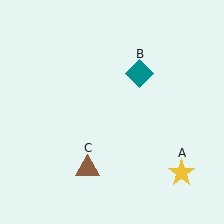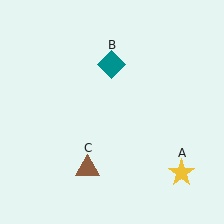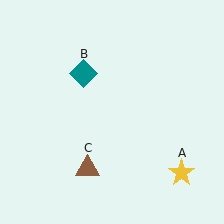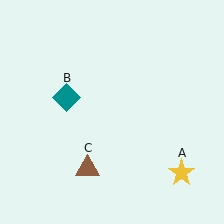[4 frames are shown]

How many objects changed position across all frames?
1 object changed position: teal diamond (object B).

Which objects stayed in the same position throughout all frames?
Yellow star (object A) and brown triangle (object C) remained stationary.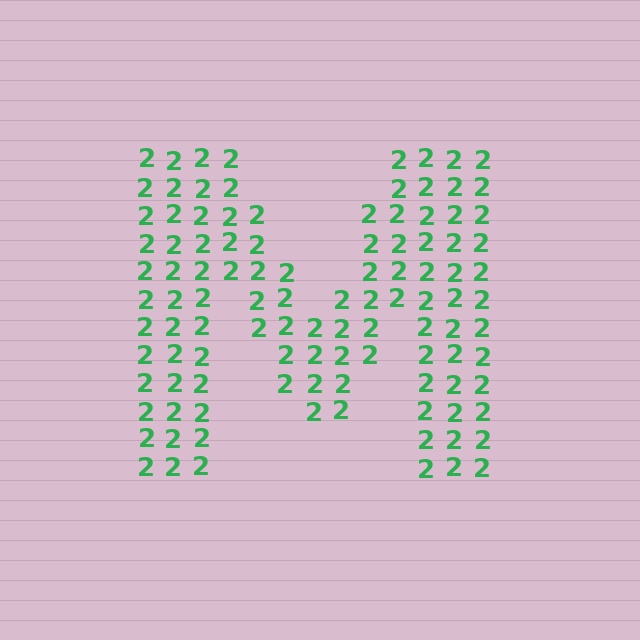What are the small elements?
The small elements are digit 2's.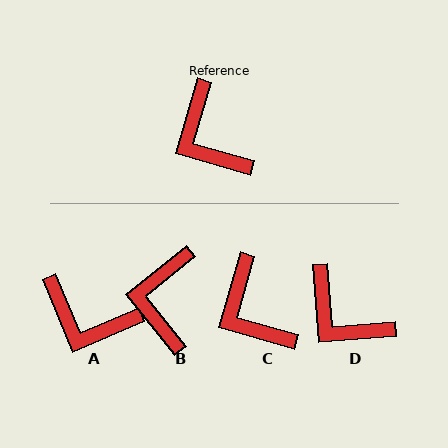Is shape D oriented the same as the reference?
No, it is off by about 20 degrees.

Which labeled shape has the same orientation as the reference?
C.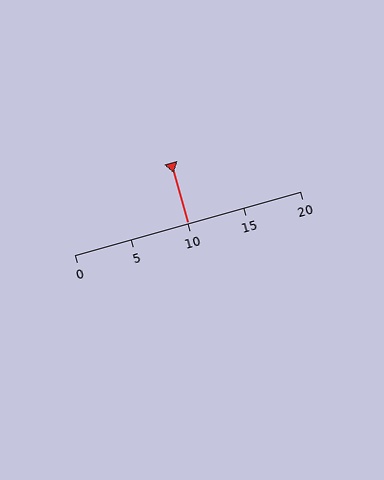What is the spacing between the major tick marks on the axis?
The major ticks are spaced 5 apart.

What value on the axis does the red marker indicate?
The marker indicates approximately 10.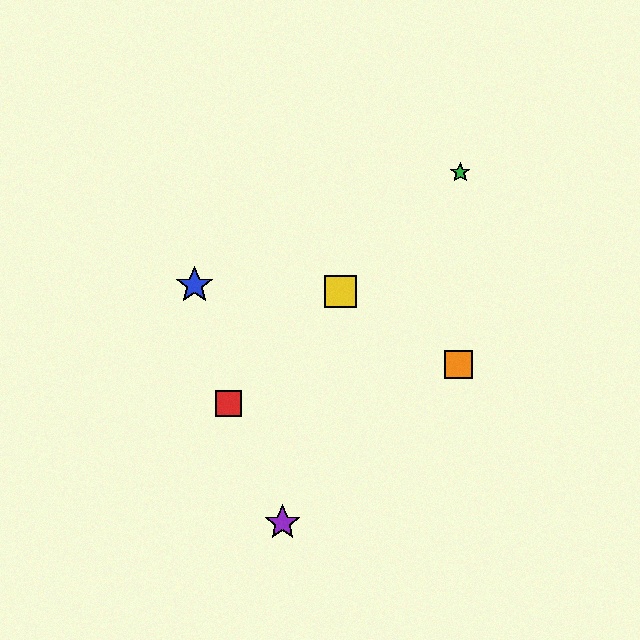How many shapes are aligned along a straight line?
3 shapes (the red square, the green star, the yellow square) are aligned along a straight line.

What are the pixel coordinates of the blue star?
The blue star is at (195, 285).